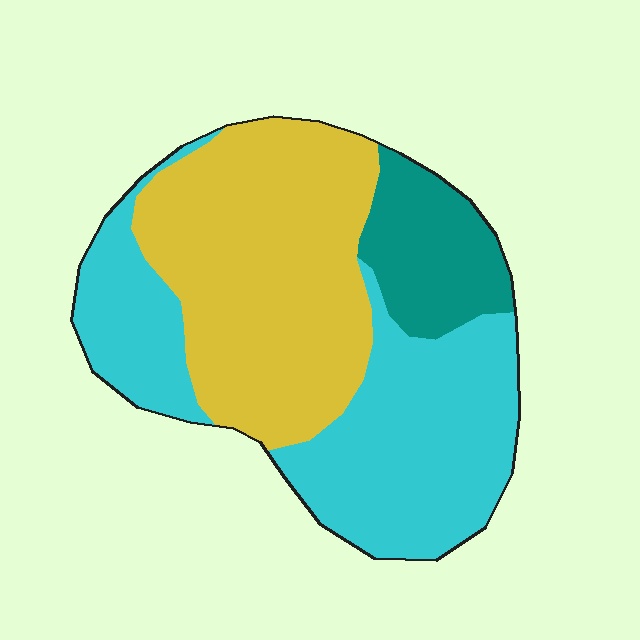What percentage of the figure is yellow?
Yellow covers around 45% of the figure.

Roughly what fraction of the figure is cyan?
Cyan covers roughly 45% of the figure.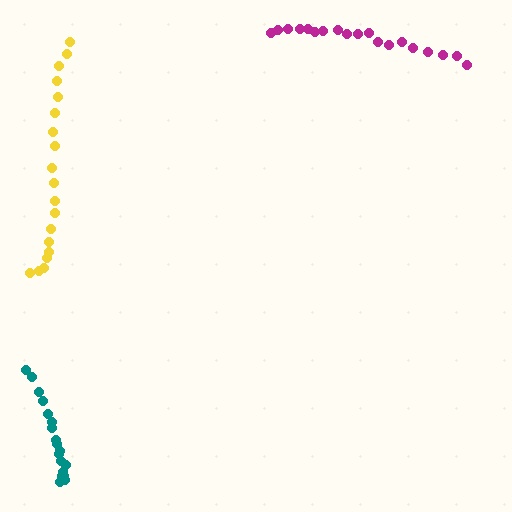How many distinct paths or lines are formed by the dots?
There are 3 distinct paths.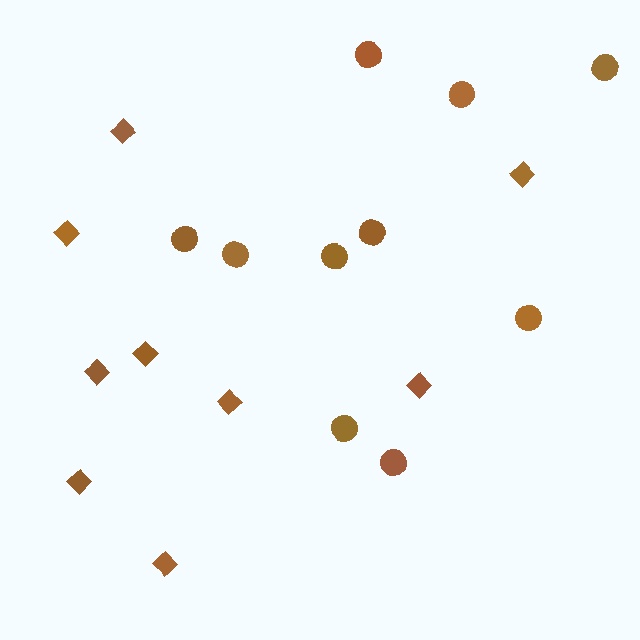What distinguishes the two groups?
There are 2 groups: one group of circles (10) and one group of diamonds (9).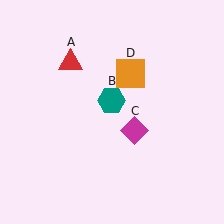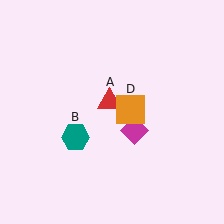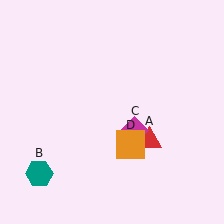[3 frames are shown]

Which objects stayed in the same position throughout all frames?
Magenta diamond (object C) remained stationary.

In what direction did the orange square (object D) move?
The orange square (object D) moved down.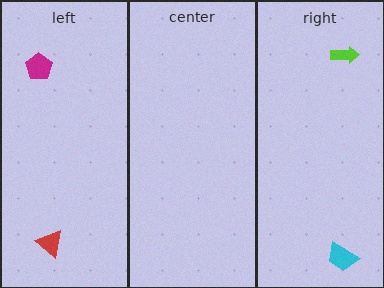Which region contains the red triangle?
The left region.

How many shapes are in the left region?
2.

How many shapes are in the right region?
2.